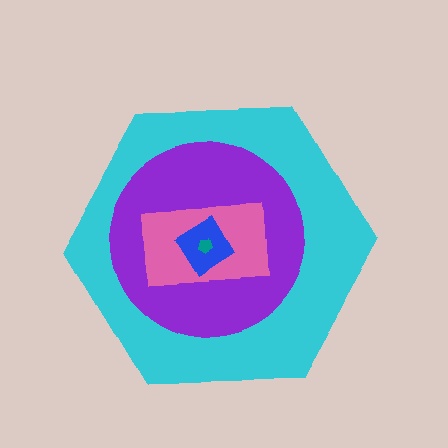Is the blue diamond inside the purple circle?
Yes.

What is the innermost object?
The teal pentagon.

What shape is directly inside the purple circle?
The pink rectangle.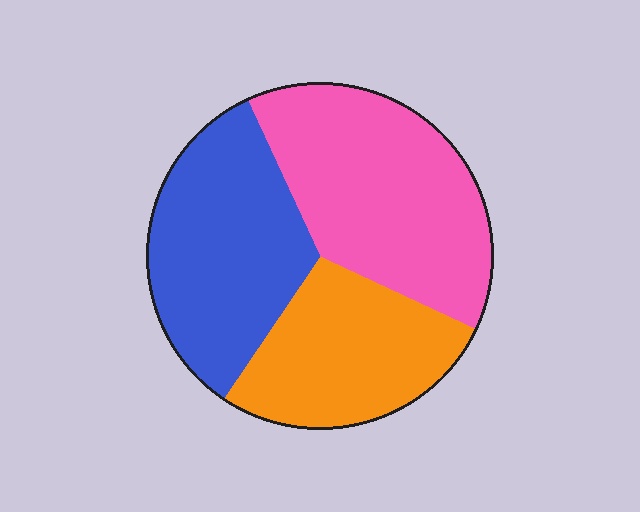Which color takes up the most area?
Pink, at roughly 40%.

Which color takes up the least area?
Orange, at roughly 25%.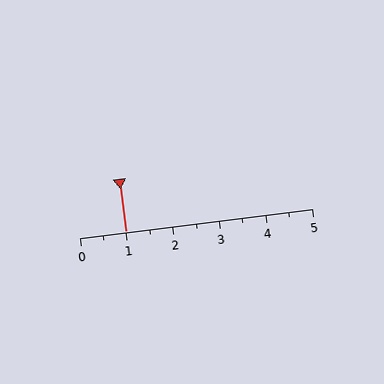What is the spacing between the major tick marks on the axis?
The major ticks are spaced 1 apart.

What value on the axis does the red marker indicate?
The marker indicates approximately 1.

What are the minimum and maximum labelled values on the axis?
The axis runs from 0 to 5.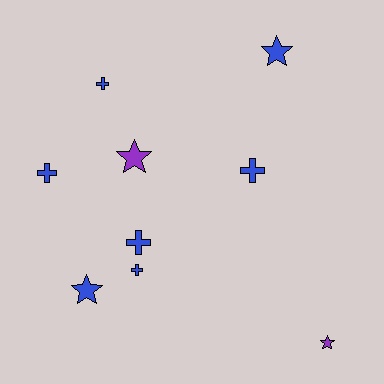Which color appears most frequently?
Blue, with 7 objects.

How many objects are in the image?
There are 9 objects.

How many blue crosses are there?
There are 5 blue crosses.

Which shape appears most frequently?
Cross, with 5 objects.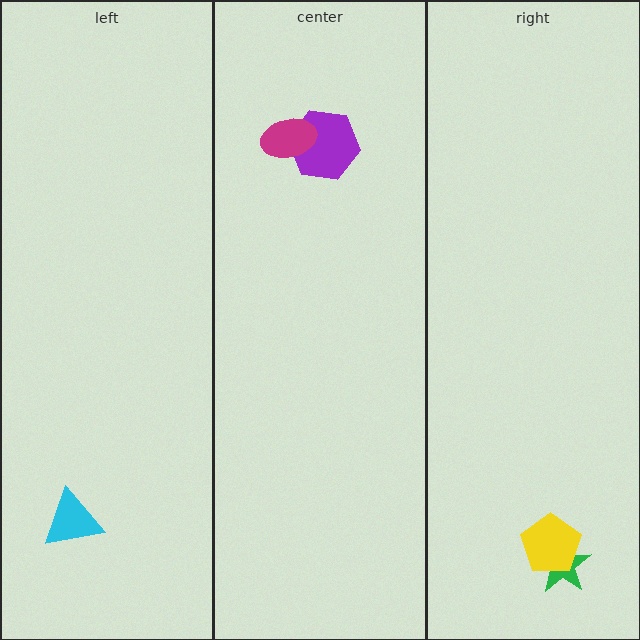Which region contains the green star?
The right region.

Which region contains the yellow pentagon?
The right region.